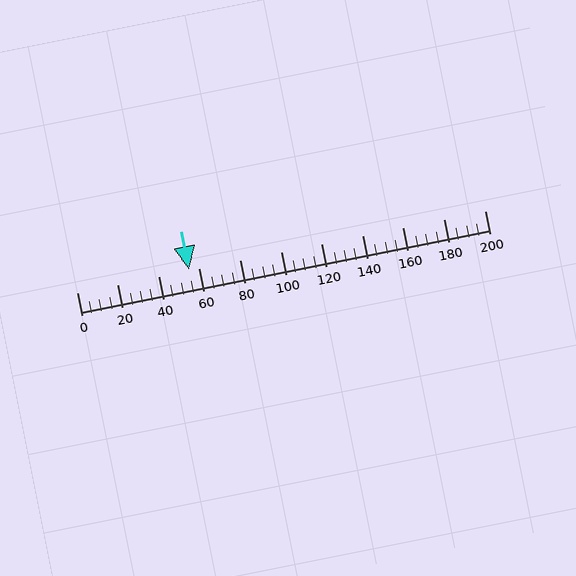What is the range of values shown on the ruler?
The ruler shows values from 0 to 200.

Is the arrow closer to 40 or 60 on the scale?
The arrow is closer to 60.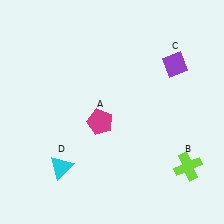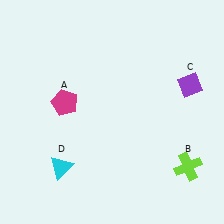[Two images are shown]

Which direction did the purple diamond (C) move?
The purple diamond (C) moved down.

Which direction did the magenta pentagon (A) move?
The magenta pentagon (A) moved left.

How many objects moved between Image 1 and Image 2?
2 objects moved between the two images.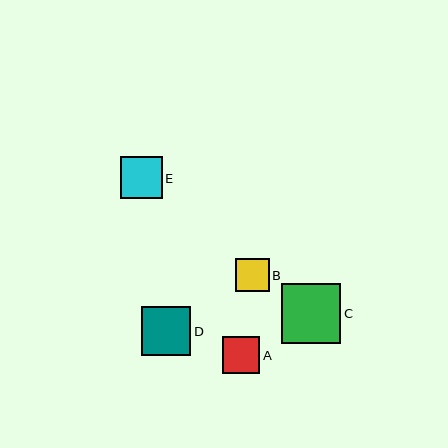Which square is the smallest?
Square B is the smallest with a size of approximately 33 pixels.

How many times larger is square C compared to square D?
Square C is approximately 1.2 times the size of square D.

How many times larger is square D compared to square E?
Square D is approximately 1.2 times the size of square E.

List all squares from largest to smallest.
From largest to smallest: C, D, E, A, B.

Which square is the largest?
Square C is the largest with a size of approximately 60 pixels.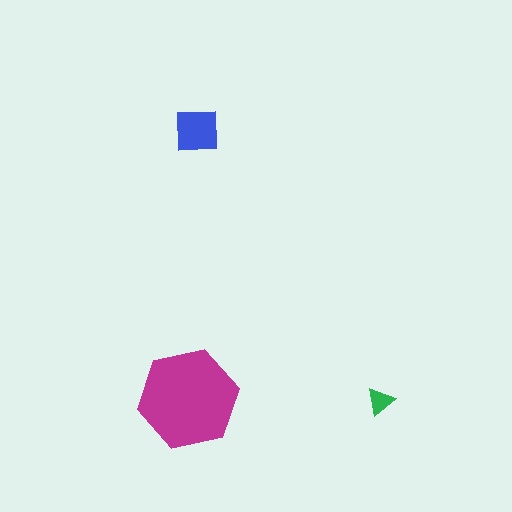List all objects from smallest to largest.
The green triangle, the blue square, the magenta hexagon.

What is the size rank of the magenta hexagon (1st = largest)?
1st.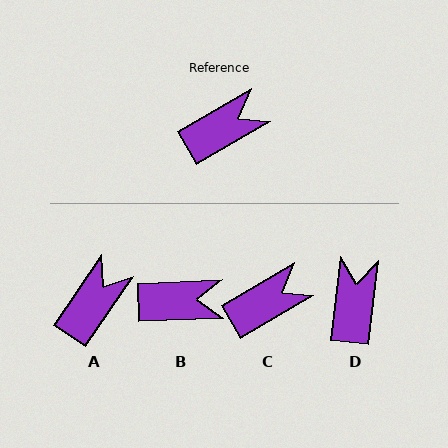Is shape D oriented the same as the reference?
No, it is off by about 53 degrees.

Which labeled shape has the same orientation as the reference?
C.